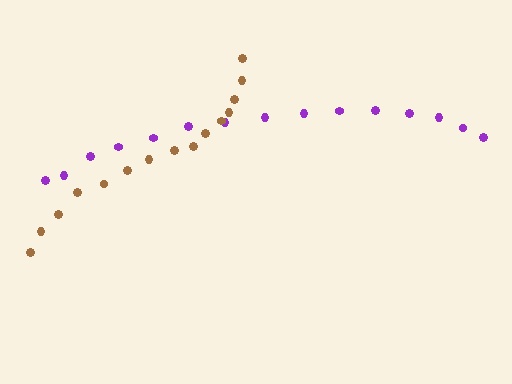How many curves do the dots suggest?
There are 2 distinct paths.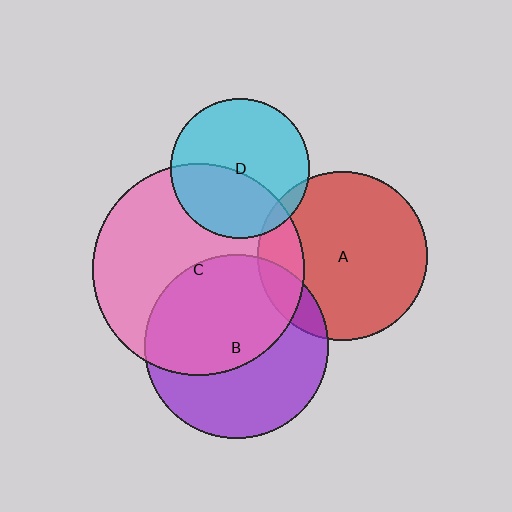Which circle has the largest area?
Circle C (pink).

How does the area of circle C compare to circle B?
Approximately 1.3 times.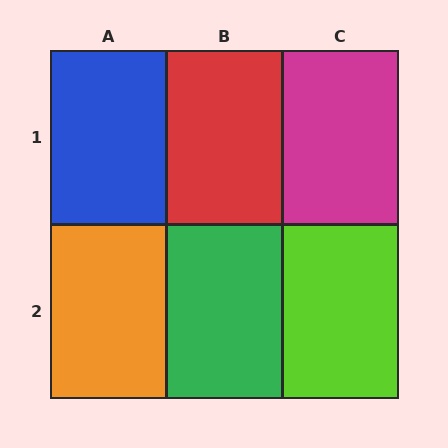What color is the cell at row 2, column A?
Orange.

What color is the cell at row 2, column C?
Lime.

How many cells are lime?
1 cell is lime.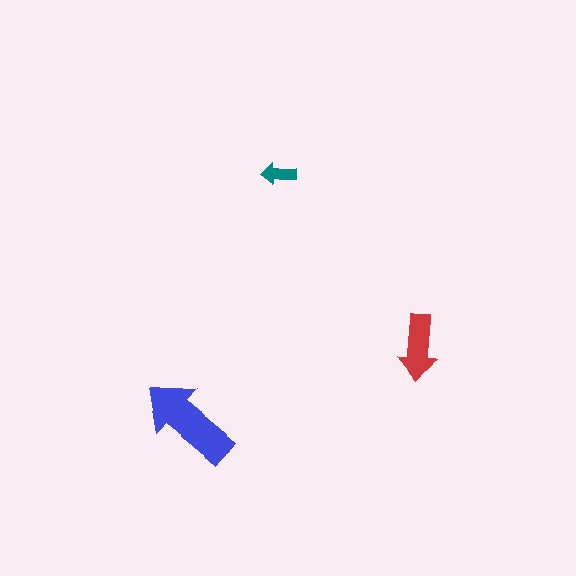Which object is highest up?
The teal arrow is topmost.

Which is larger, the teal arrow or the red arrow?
The red one.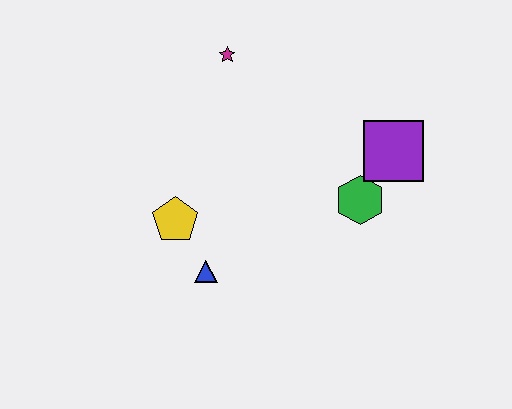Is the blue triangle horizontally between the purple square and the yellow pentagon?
Yes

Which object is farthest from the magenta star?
The blue triangle is farthest from the magenta star.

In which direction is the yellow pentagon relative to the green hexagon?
The yellow pentagon is to the left of the green hexagon.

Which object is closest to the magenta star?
The yellow pentagon is closest to the magenta star.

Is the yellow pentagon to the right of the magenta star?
No